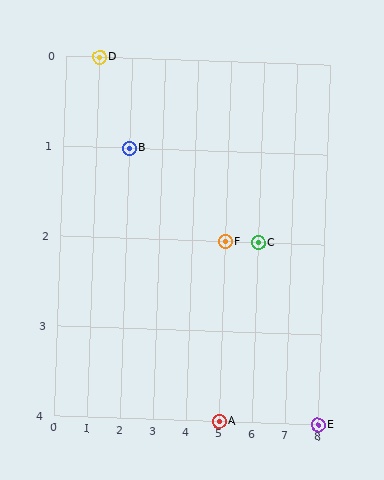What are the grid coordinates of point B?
Point B is at grid coordinates (2, 1).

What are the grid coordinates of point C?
Point C is at grid coordinates (6, 2).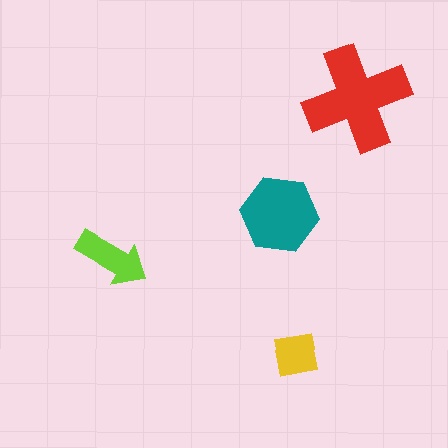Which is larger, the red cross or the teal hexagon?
The red cross.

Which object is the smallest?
The yellow square.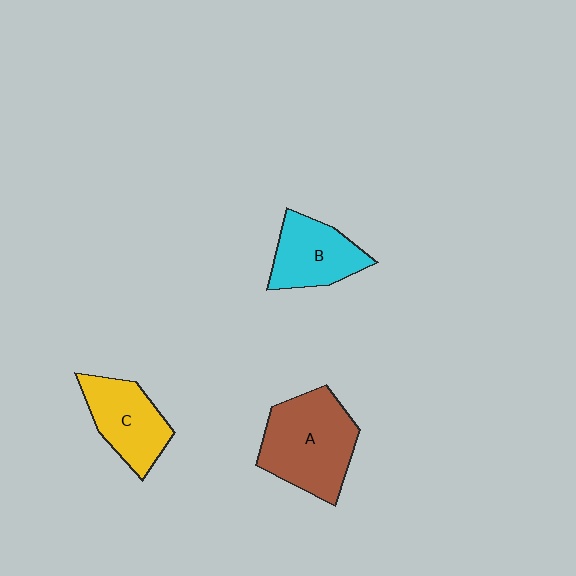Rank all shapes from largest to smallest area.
From largest to smallest: A (brown), C (yellow), B (cyan).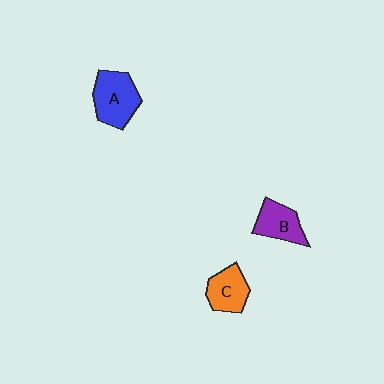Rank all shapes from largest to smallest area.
From largest to smallest: A (blue), C (orange), B (purple).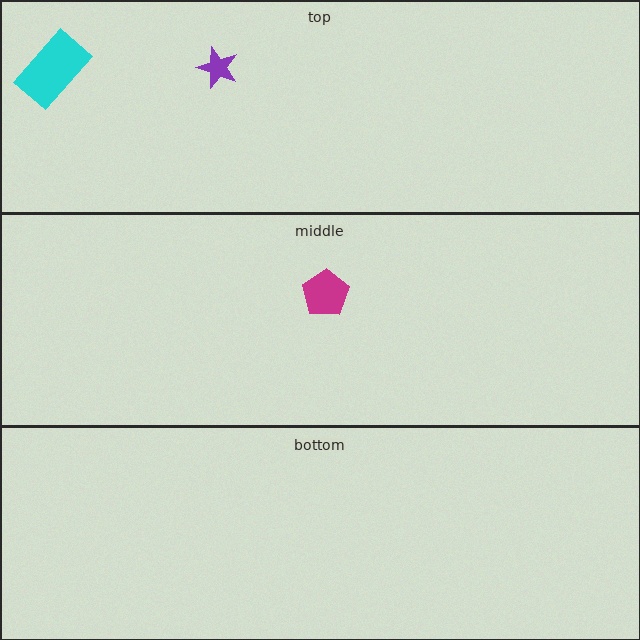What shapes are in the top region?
The purple star, the cyan rectangle.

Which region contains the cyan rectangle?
The top region.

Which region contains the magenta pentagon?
The middle region.